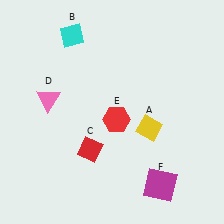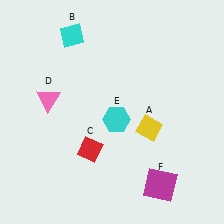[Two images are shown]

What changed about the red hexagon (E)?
In Image 1, E is red. In Image 2, it changed to cyan.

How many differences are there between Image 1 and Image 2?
There is 1 difference between the two images.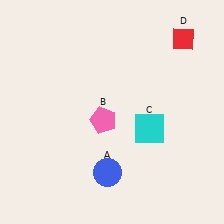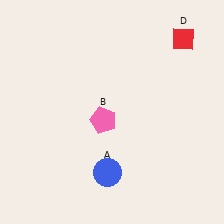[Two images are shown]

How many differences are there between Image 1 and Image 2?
There is 1 difference between the two images.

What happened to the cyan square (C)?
The cyan square (C) was removed in Image 2. It was in the bottom-right area of Image 1.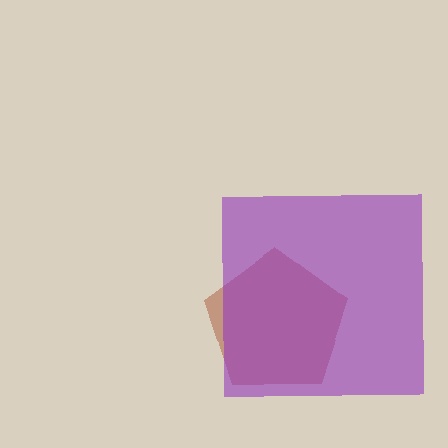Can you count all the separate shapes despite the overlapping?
Yes, there are 2 separate shapes.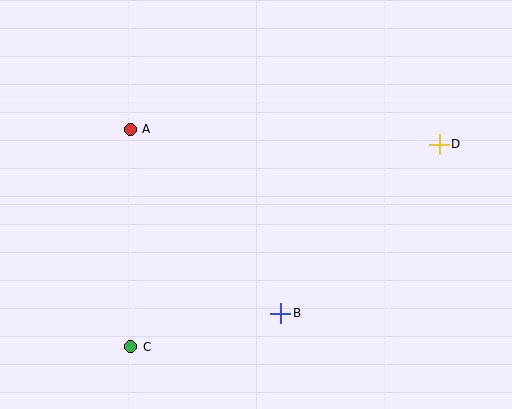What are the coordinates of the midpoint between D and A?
The midpoint between D and A is at (285, 137).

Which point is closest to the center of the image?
Point B at (281, 313) is closest to the center.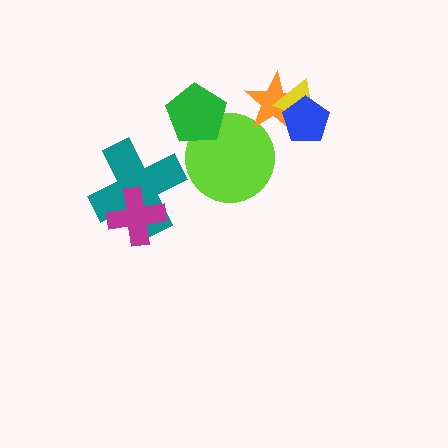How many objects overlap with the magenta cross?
1 object overlaps with the magenta cross.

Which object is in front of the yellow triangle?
The blue pentagon is in front of the yellow triangle.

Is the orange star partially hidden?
Yes, it is partially covered by another shape.